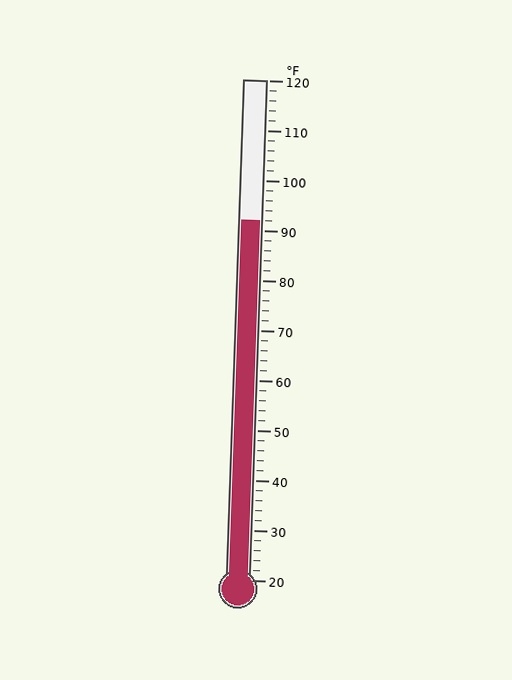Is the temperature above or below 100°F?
The temperature is below 100°F.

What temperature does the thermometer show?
The thermometer shows approximately 92°F.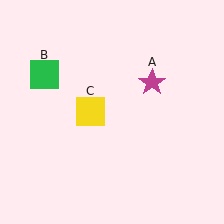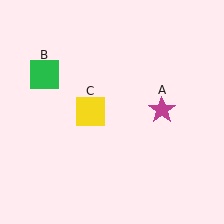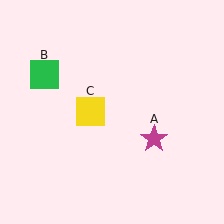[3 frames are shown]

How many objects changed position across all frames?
1 object changed position: magenta star (object A).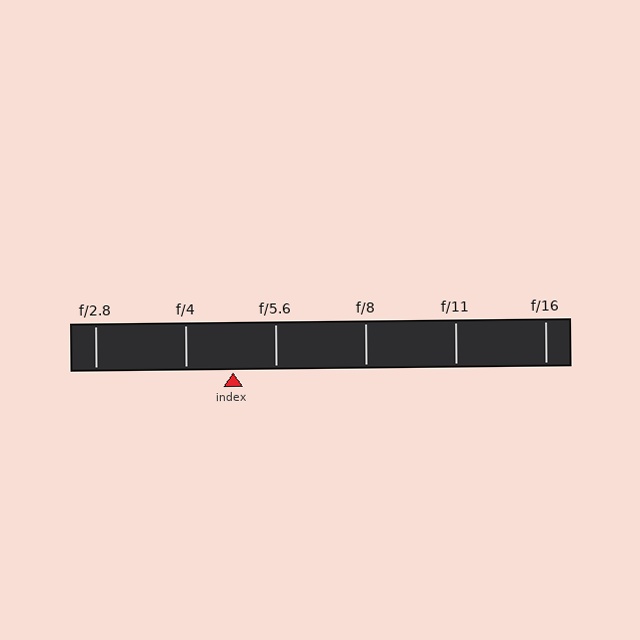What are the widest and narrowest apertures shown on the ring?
The widest aperture shown is f/2.8 and the narrowest is f/16.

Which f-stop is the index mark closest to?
The index mark is closest to f/5.6.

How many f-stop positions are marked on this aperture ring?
There are 6 f-stop positions marked.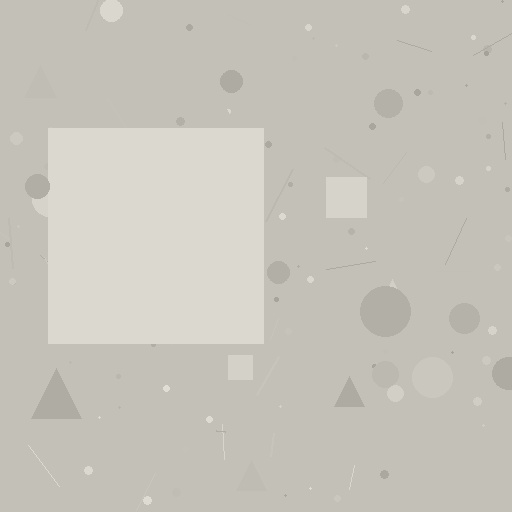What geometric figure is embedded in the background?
A square is embedded in the background.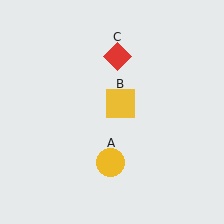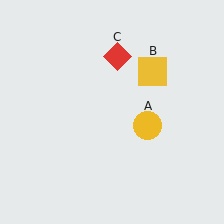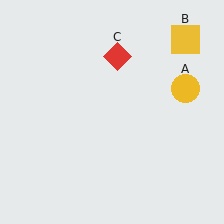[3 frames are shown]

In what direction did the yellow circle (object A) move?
The yellow circle (object A) moved up and to the right.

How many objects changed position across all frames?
2 objects changed position: yellow circle (object A), yellow square (object B).